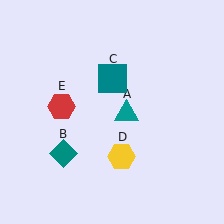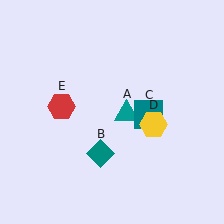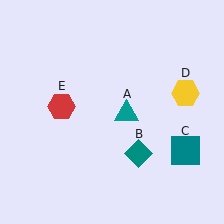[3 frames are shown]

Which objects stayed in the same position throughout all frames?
Teal triangle (object A) and red hexagon (object E) remained stationary.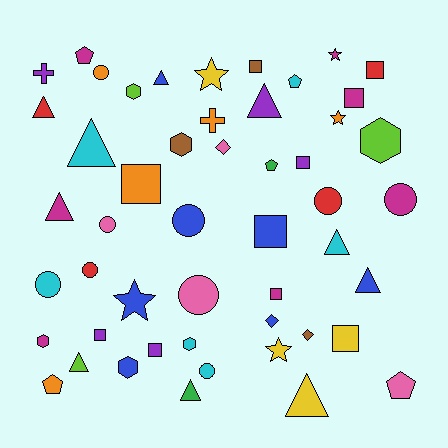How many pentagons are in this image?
There are 5 pentagons.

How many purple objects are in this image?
There are 5 purple objects.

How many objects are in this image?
There are 50 objects.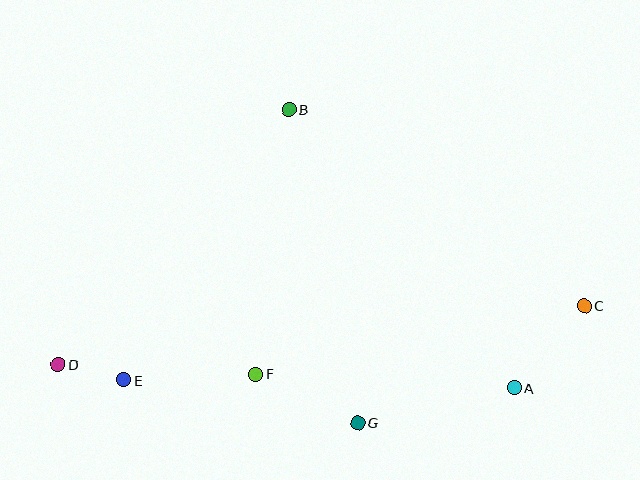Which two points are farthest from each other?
Points C and D are farthest from each other.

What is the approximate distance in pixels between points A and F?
The distance between A and F is approximately 259 pixels.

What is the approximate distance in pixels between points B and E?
The distance between B and E is approximately 317 pixels.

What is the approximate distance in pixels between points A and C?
The distance between A and C is approximately 108 pixels.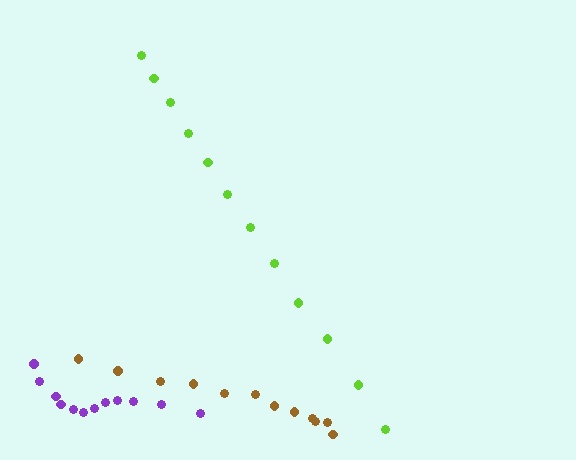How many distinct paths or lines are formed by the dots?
There are 3 distinct paths.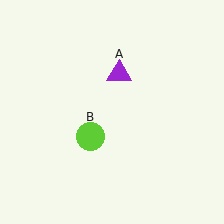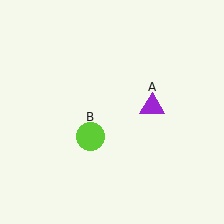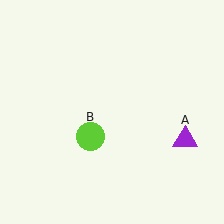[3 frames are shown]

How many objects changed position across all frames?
1 object changed position: purple triangle (object A).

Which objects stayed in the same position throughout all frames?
Lime circle (object B) remained stationary.